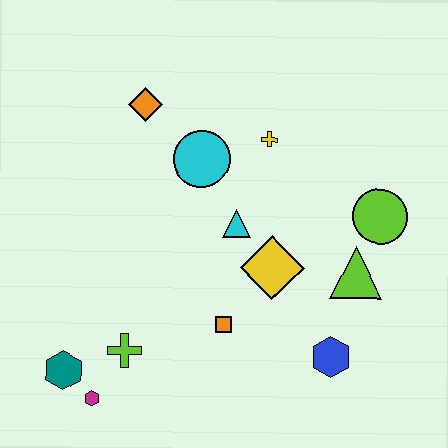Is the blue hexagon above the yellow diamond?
No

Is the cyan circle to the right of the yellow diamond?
No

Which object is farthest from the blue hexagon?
The orange diamond is farthest from the blue hexagon.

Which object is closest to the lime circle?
The lime triangle is closest to the lime circle.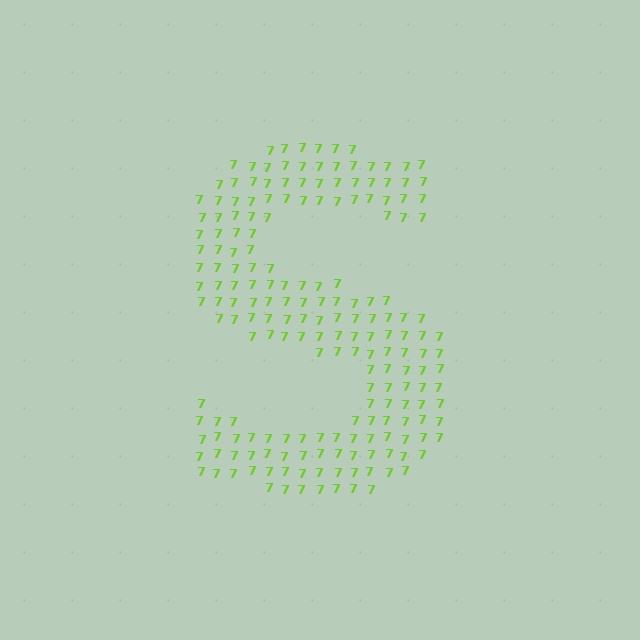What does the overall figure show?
The overall figure shows the letter S.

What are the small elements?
The small elements are digit 7's.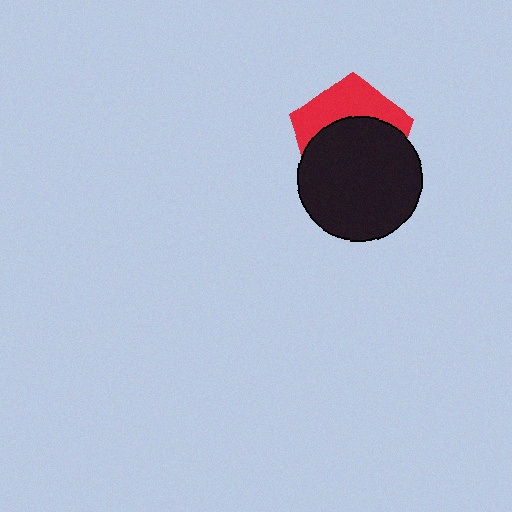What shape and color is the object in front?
The object in front is a black circle.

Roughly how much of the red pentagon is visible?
A small part of it is visible (roughly 39%).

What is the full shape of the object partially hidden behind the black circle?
The partially hidden object is a red pentagon.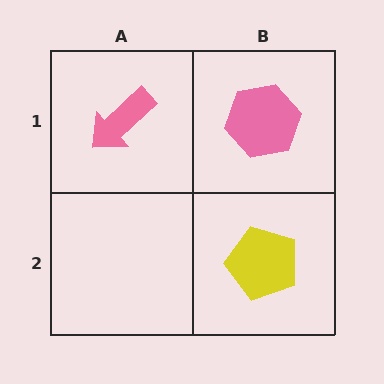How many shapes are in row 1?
2 shapes.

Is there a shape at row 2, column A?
No, that cell is empty.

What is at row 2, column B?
A yellow pentagon.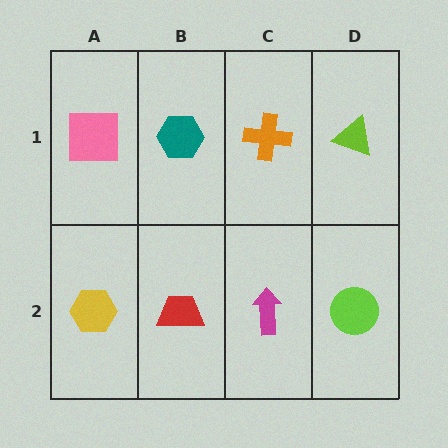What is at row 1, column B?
A teal hexagon.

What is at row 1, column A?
A pink square.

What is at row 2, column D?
A lime circle.